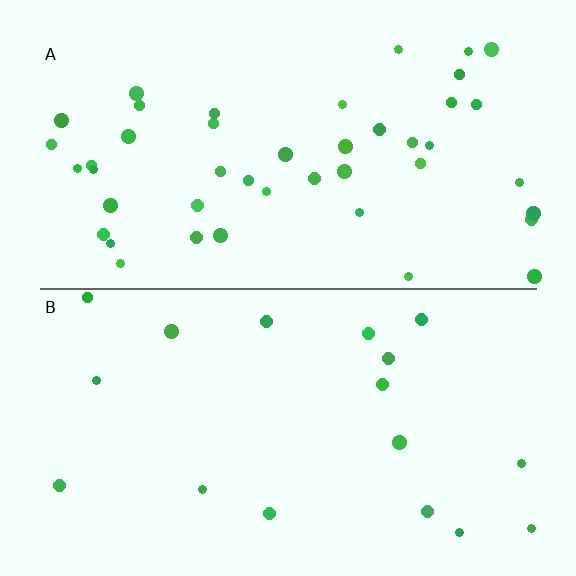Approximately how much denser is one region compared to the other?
Approximately 2.6× — region A over region B.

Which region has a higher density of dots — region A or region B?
A (the top).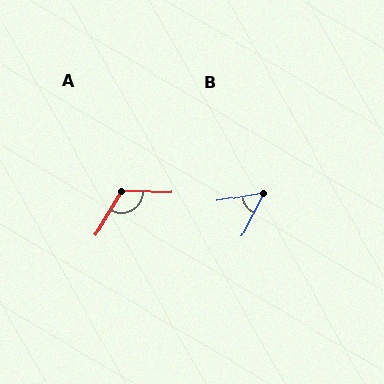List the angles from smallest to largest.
B (53°), A (120°).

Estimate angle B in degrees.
Approximately 53 degrees.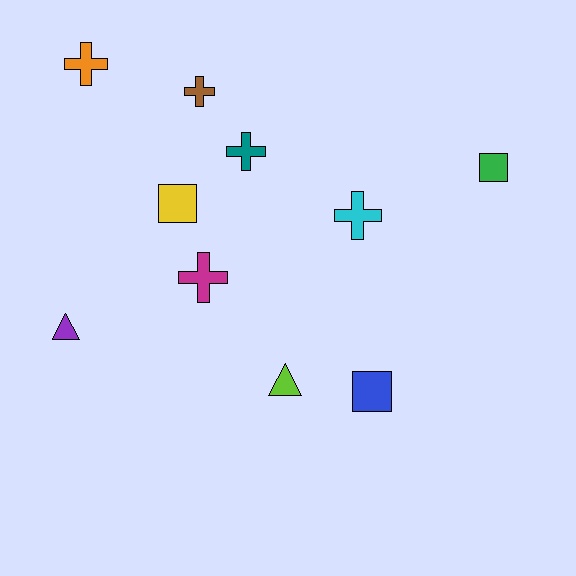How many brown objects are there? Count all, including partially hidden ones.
There is 1 brown object.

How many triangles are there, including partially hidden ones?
There are 2 triangles.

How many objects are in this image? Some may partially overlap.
There are 10 objects.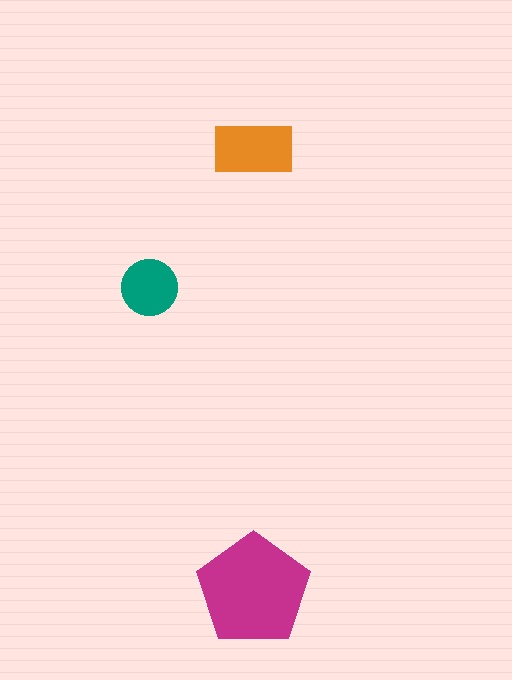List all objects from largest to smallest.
The magenta pentagon, the orange rectangle, the teal circle.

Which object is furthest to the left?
The teal circle is leftmost.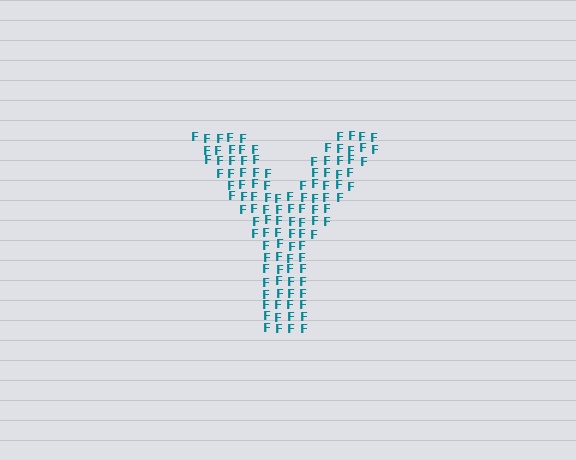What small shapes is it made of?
It is made of small letter F's.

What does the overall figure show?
The overall figure shows the letter Y.